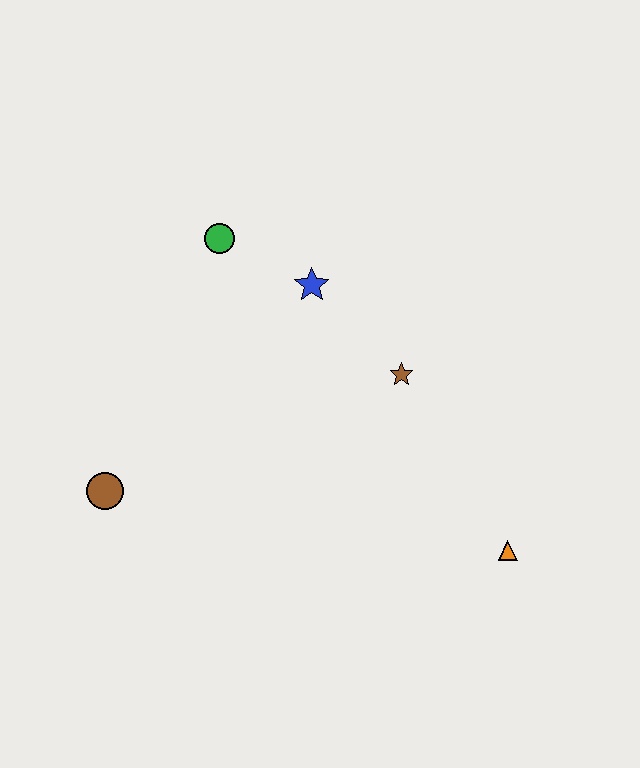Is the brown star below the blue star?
Yes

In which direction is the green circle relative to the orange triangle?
The green circle is above the orange triangle.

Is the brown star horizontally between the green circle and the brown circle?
No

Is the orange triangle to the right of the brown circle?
Yes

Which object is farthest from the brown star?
The brown circle is farthest from the brown star.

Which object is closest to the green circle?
The blue star is closest to the green circle.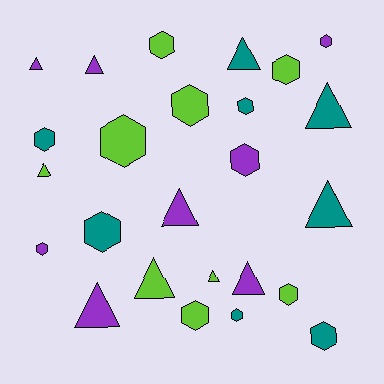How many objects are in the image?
There are 25 objects.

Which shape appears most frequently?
Hexagon, with 14 objects.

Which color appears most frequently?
Lime, with 9 objects.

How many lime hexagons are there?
There are 6 lime hexagons.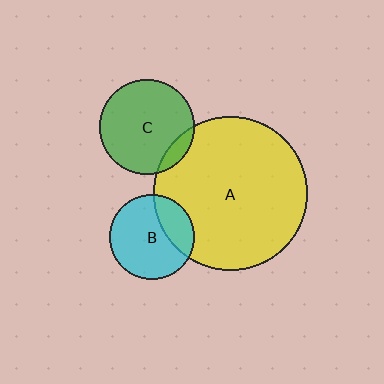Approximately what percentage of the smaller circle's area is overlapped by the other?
Approximately 25%.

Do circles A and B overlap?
Yes.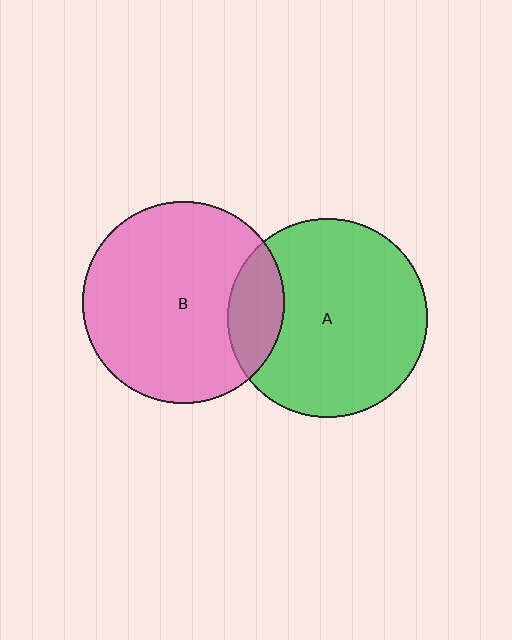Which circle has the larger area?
Circle B (pink).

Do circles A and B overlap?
Yes.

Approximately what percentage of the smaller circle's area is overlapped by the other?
Approximately 15%.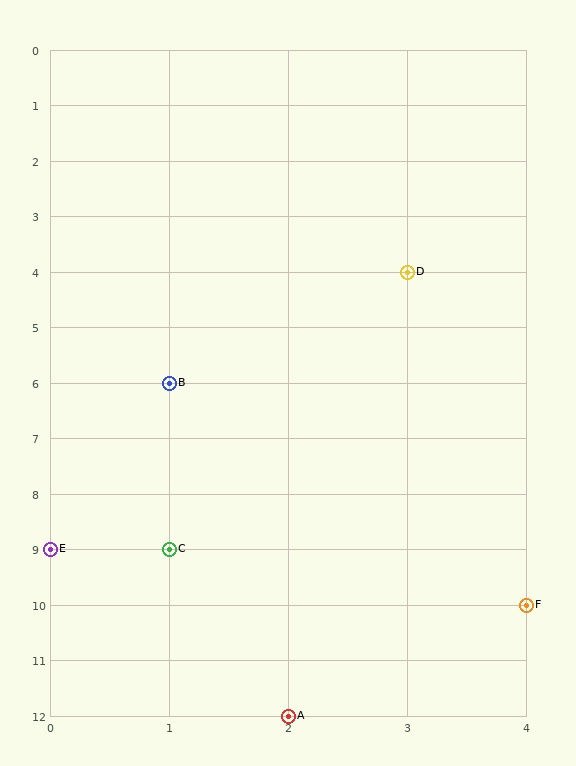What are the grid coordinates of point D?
Point D is at grid coordinates (3, 4).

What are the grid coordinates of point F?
Point F is at grid coordinates (4, 10).